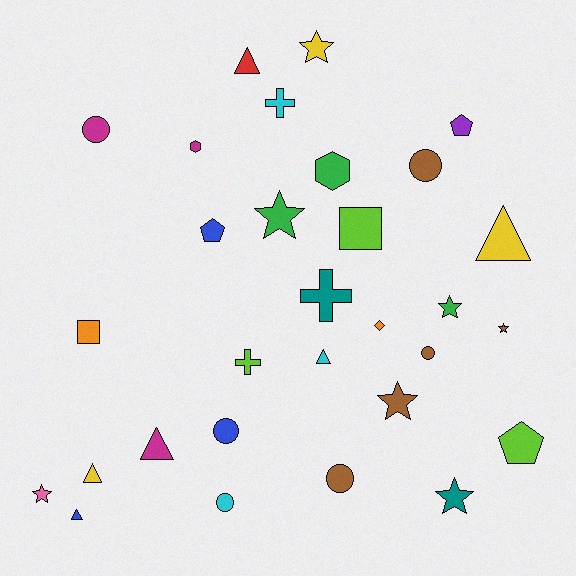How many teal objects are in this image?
There are 2 teal objects.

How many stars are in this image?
There are 7 stars.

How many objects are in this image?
There are 30 objects.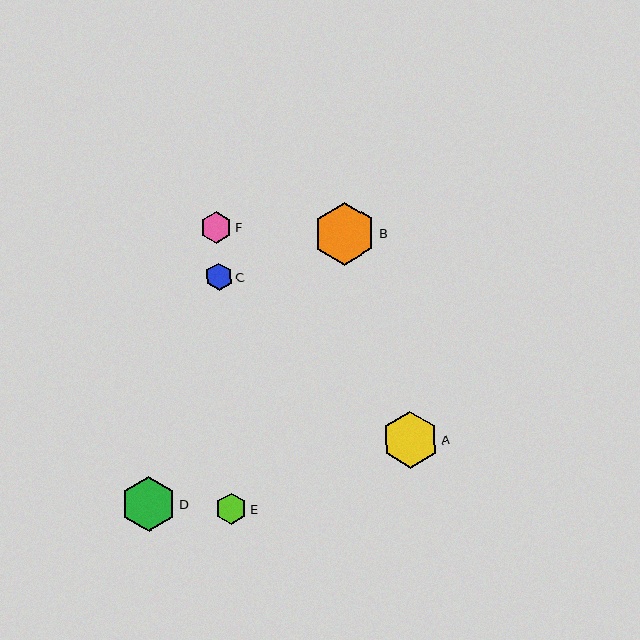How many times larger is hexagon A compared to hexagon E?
Hexagon A is approximately 1.8 times the size of hexagon E.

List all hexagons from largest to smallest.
From largest to smallest: B, A, D, F, E, C.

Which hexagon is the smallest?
Hexagon C is the smallest with a size of approximately 27 pixels.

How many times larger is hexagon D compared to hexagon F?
Hexagon D is approximately 1.7 times the size of hexagon F.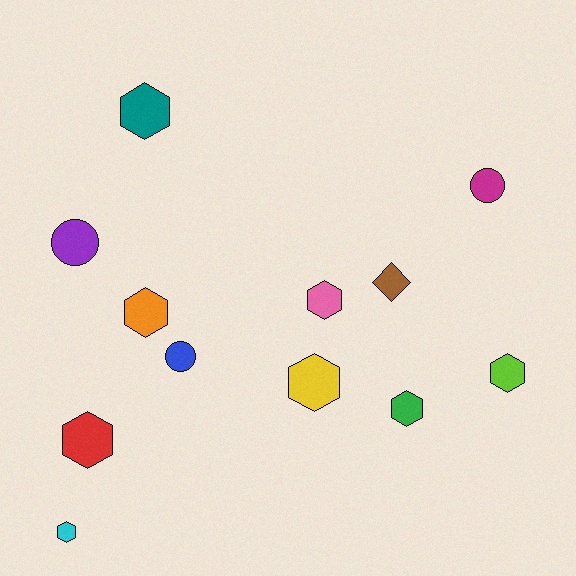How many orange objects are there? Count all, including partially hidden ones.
There is 1 orange object.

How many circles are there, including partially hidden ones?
There are 3 circles.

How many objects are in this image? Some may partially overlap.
There are 12 objects.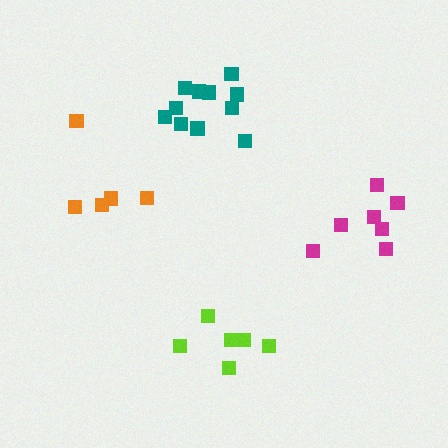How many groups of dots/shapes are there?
There are 4 groups.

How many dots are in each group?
Group 1: 11 dots, Group 2: 7 dots, Group 3: 6 dots, Group 4: 5 dots (29 total).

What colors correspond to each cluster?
The clusters are colored: teal, magenta, lime, orange.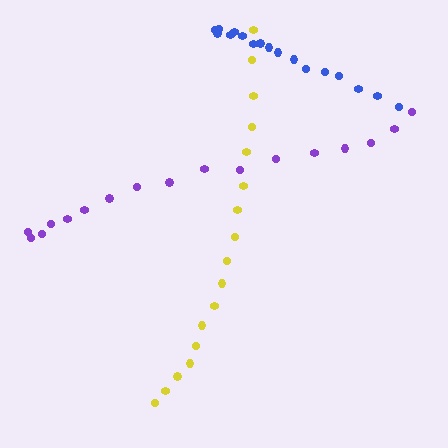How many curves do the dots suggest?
There are 3 distinct paths.